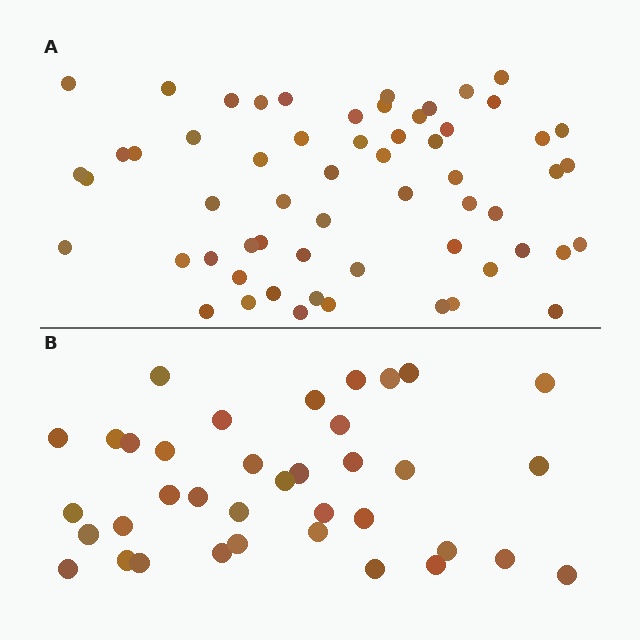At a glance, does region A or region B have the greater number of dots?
Region A (the top region) has more dots.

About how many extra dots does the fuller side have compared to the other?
Region A has approximately 20 more dots than region B.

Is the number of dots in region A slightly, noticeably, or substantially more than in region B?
Region A has substantially more. The ratio is roughly 1.6 to 1.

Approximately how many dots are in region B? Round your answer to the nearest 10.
About 40 dots. (The exact count is 37, which rounds to 40.)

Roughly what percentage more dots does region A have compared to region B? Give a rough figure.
About 60% more.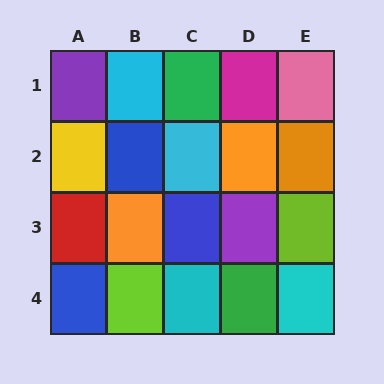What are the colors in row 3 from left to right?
Red, orange, blue, purple, lime.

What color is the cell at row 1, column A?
Purple.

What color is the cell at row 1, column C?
Green.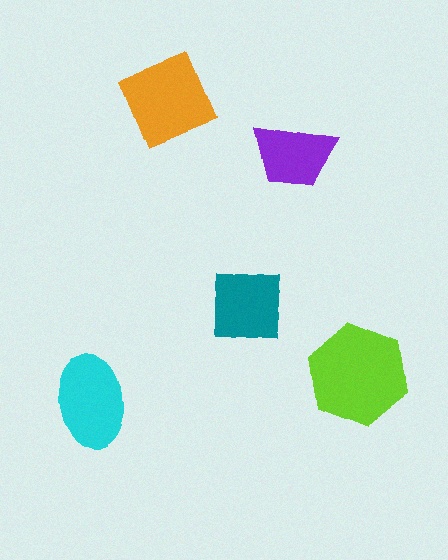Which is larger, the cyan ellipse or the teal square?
The cyan ellipse.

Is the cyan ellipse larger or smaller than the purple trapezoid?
Larger.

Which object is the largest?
The lime hexagon.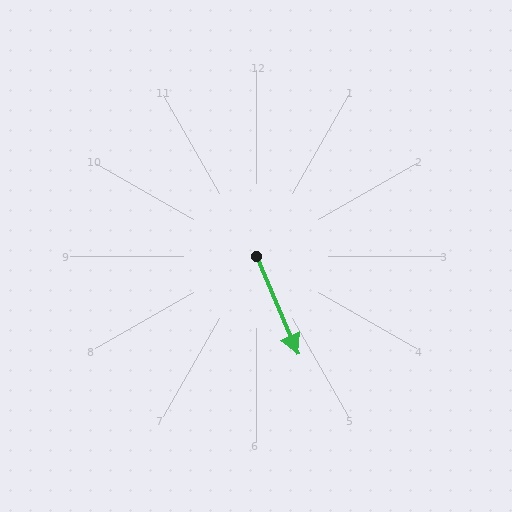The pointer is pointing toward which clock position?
Roughly 5 o'clock.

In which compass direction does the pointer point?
Southeast.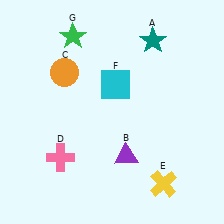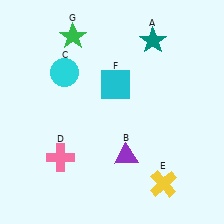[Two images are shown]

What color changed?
The circle (C) changed from orange in Image 1 to cyan in Image 2.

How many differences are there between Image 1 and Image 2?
There is 1 difference between the two images.